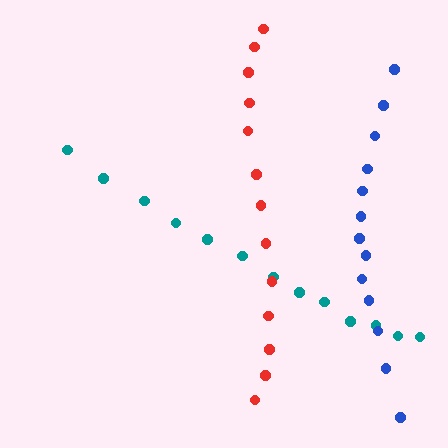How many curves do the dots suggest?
There are 3 distinct paths.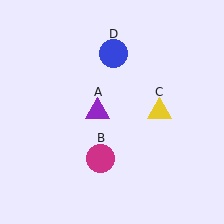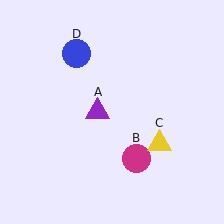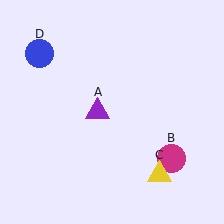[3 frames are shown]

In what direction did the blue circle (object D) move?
The blue circle (object D) moved left.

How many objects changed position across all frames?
3 objects changed position: magenta circle (object B), yellow triangle (object C), blue circle (object D).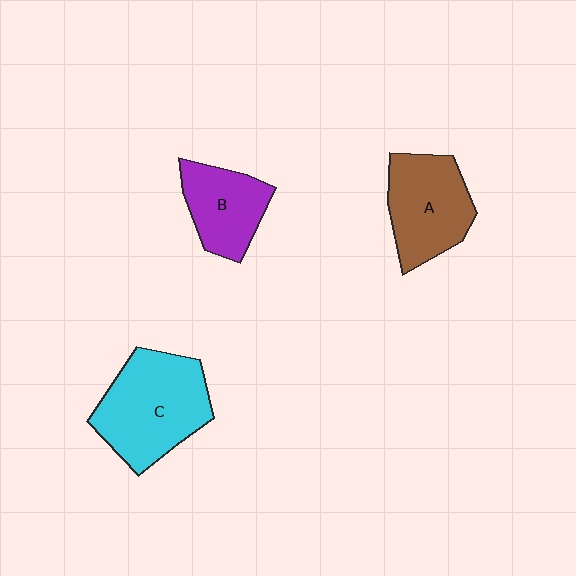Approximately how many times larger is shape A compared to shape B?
Approximately 1.3 times.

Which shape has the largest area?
Shape C (cyan).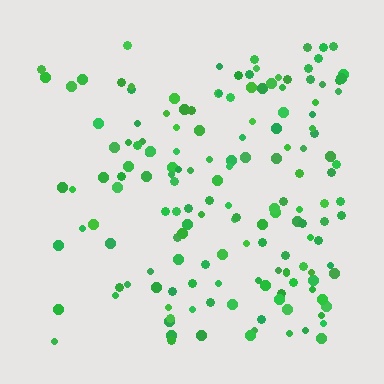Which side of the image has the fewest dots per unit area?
The left.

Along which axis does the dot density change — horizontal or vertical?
Horizontal.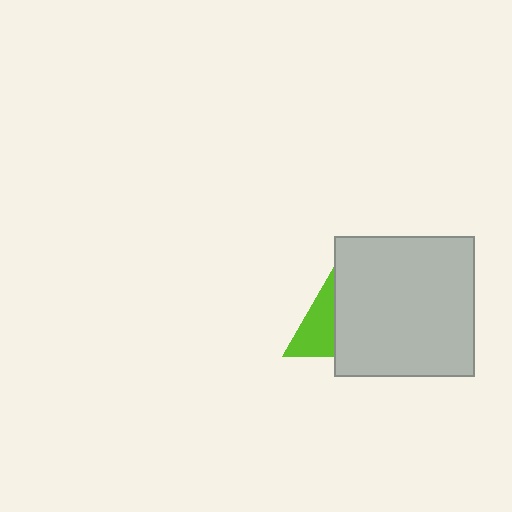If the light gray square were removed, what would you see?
You would see the complete lime triangle.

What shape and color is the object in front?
The object in front is a light gray square.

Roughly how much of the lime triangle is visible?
A small part of it is visible (roughly 32%).